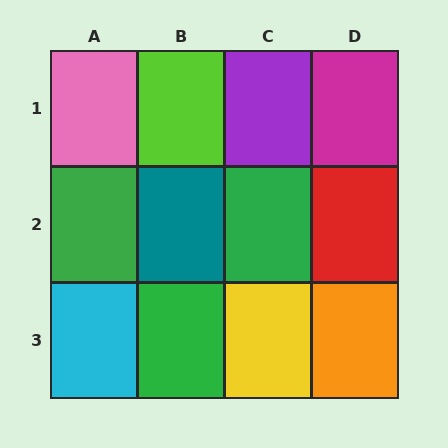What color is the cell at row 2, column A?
Green.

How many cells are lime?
1 cell is lime.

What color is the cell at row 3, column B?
Green.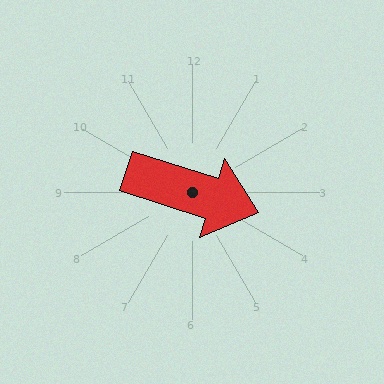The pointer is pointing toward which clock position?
Roughly 4 o'clock.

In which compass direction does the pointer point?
East.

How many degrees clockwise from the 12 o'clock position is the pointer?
Approximately 108 degrees.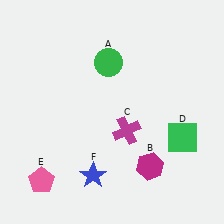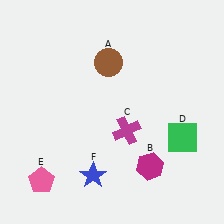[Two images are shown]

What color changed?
The circle (A) changed from green in Image 1 to brown in Image 2.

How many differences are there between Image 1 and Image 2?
There is 1 difference between the two images.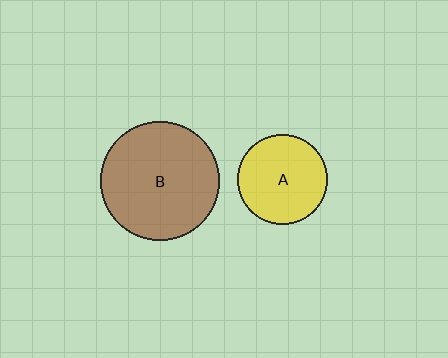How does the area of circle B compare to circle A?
Approximately 1.7 times.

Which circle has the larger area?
Circle B (brown).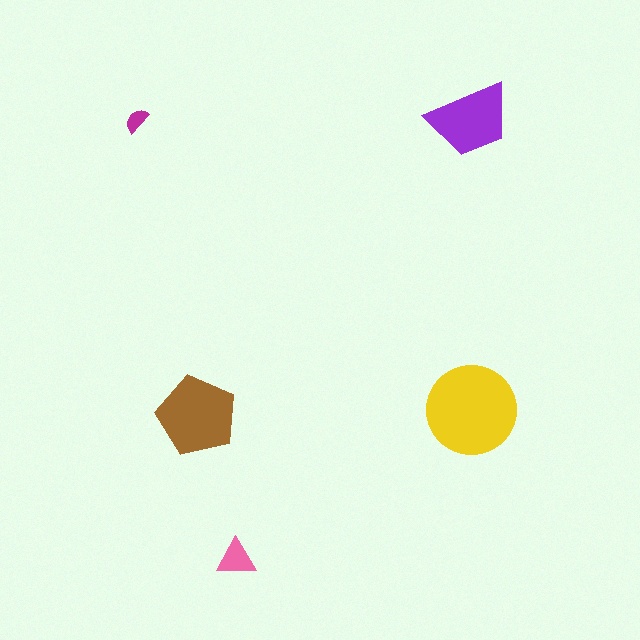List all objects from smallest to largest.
The magenta semicircle, the pink triangle, the purple trapezoid, the brown pentagon, the yellow circle.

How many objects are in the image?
There are 5 objects in the image.